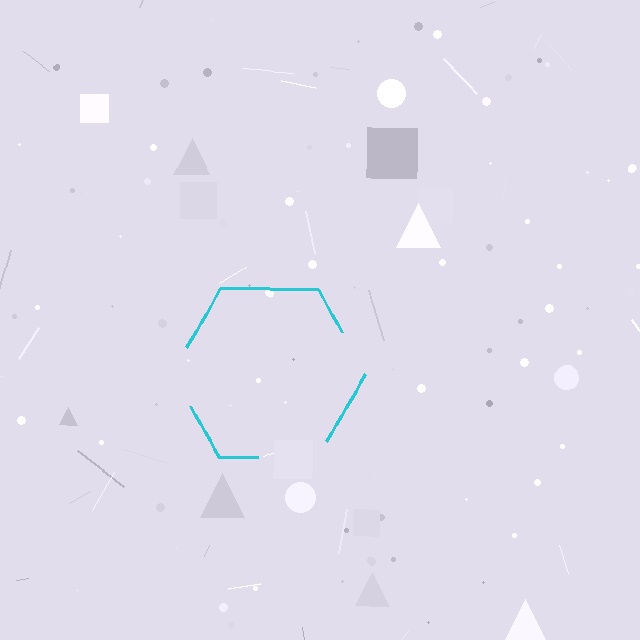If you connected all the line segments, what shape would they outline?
They would outline a hexagon.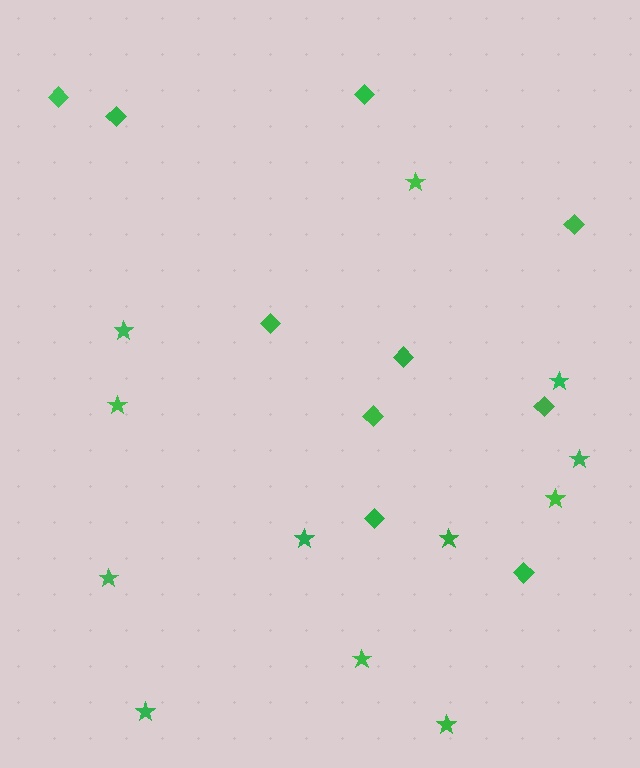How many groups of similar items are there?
There are 2 groups: one group of diamonds (10) and one group of stars (12).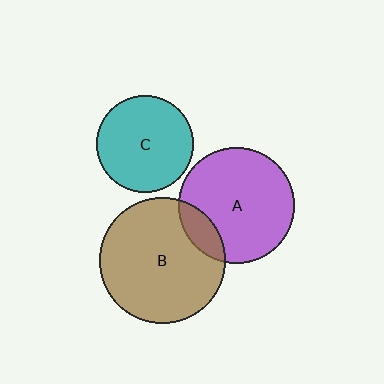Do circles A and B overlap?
Yes.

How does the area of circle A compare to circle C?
Approximately 1.4 times.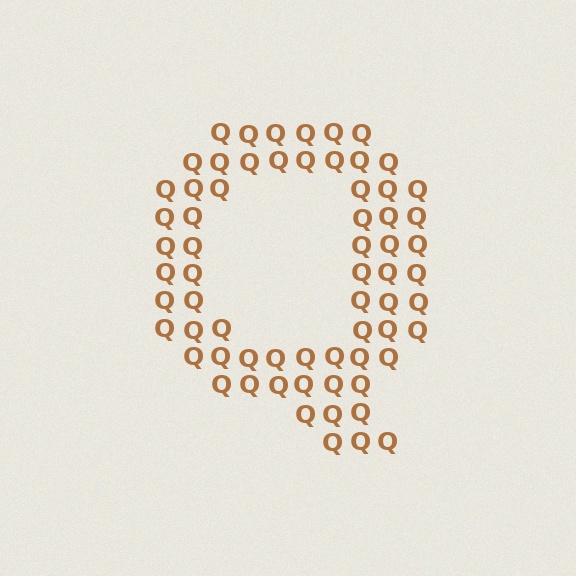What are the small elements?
The small elements are letter Q's.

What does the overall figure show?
The overall figure shows the letter Q.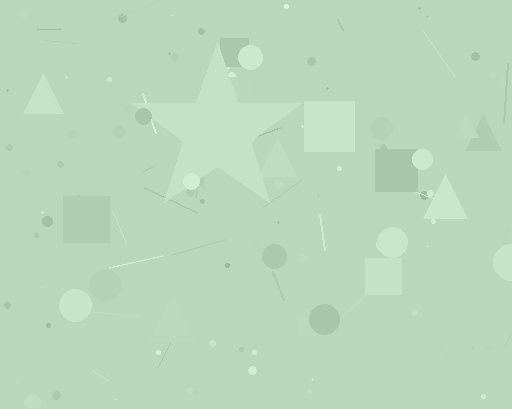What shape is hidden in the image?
A star is hidden in the image.